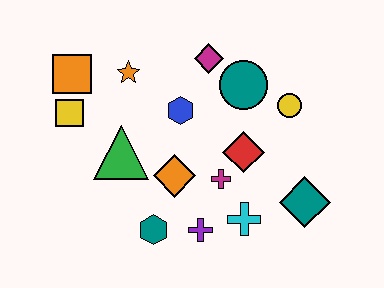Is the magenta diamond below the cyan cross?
No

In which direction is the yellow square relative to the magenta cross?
The yellow square is to the left of the magenta cross.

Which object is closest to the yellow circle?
The teal circle is closest to the yellow circle.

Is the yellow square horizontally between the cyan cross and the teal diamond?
No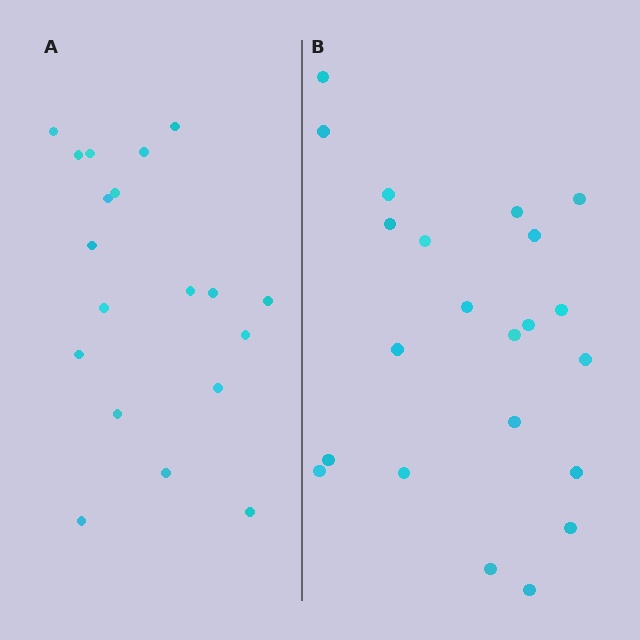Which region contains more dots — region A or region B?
Region B (the right region) has more dots.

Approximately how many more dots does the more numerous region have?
Region B has just a few more — roughly 2 or 3 more dots than region A.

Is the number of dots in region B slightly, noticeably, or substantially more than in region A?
Region B has only slightly more — the two regions are fairly close. The ratio is roughly 1.2 to 1.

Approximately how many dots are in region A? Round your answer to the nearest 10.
About 20 dots. (The exact count is 19, which rounds to 20.)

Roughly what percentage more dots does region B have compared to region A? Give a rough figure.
About 15% more.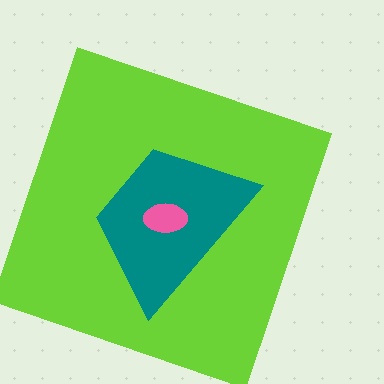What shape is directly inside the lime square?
The teal trapezoid.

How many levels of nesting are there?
3.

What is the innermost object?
The pink ellipse.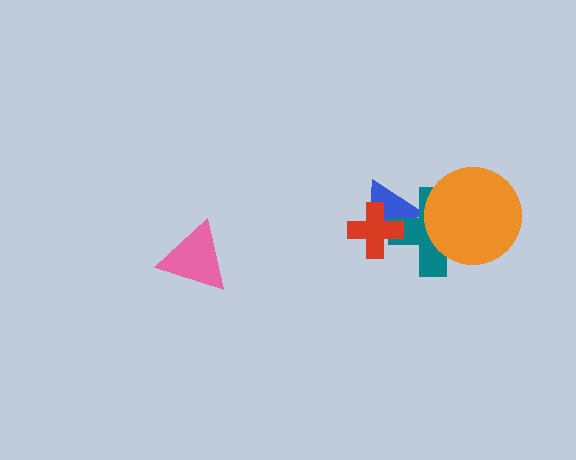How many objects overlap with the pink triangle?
0 objects overlap with the pink triangle.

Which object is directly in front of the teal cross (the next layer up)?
The red cross is directly in front of the teal cross.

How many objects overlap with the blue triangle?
2 objects overlap with the blue triangle.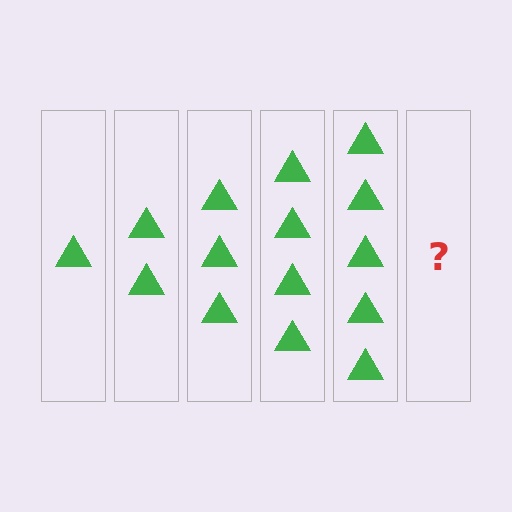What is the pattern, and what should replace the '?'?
The pattern is that each step adds one more triangle. The '?' should be 6 triangles.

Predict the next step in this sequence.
The next step is 6 triangles.